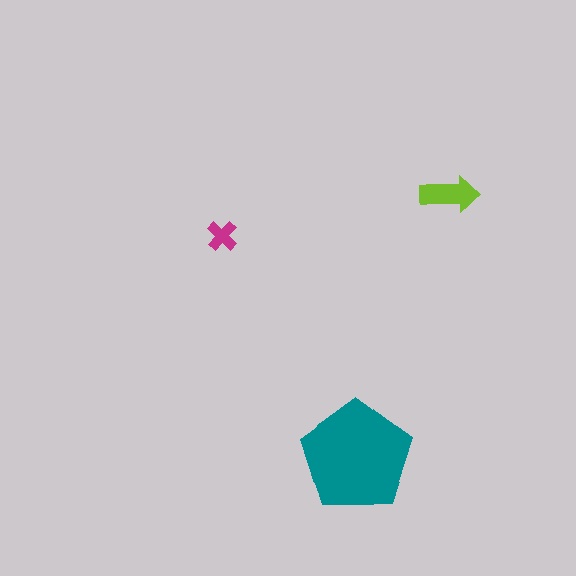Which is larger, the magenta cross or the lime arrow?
The lime arrow.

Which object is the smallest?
The magenta cross.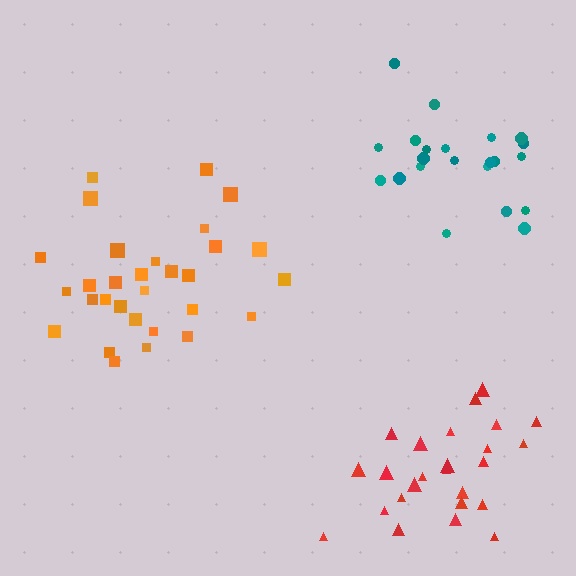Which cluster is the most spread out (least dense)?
Red.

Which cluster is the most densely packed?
Teal.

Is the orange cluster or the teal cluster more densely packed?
Teal.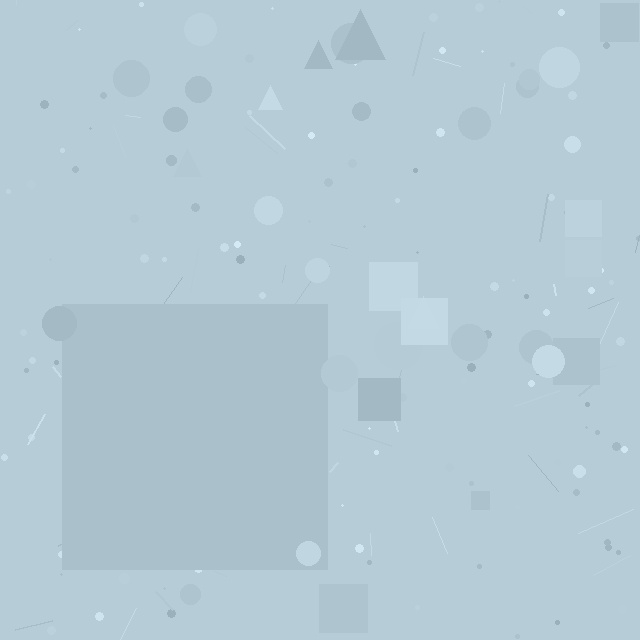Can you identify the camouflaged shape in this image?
The camouflaged shape is a square.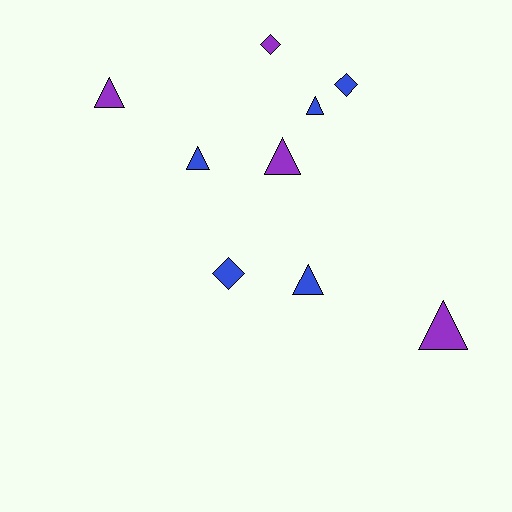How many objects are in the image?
There are 9 objects.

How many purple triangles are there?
There are 3 purple triangles.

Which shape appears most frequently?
Triangle, with 6 objects.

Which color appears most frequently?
Blue, with 5 objects.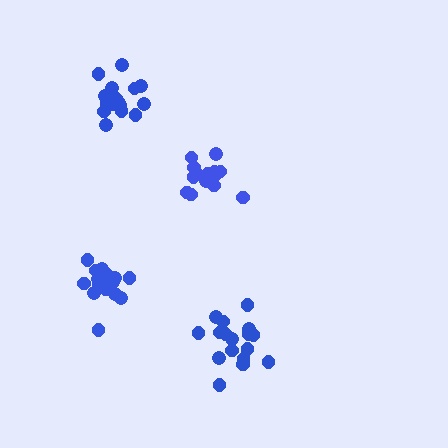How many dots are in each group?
Group 1: 17 dots, Group 2: 18 dots, Group 3: 18 dots, Group 4: 17 dots (70 total).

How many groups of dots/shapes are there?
There are 4 groups.